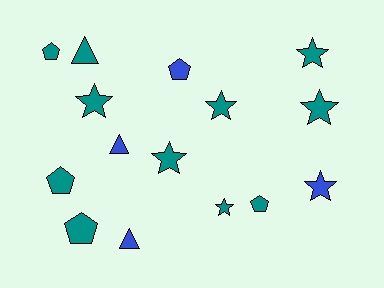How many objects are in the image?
There are 15 objects.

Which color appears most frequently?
Teal, with 11 objects.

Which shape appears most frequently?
Star, with 7 objects.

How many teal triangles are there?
There is 1 teal triangle.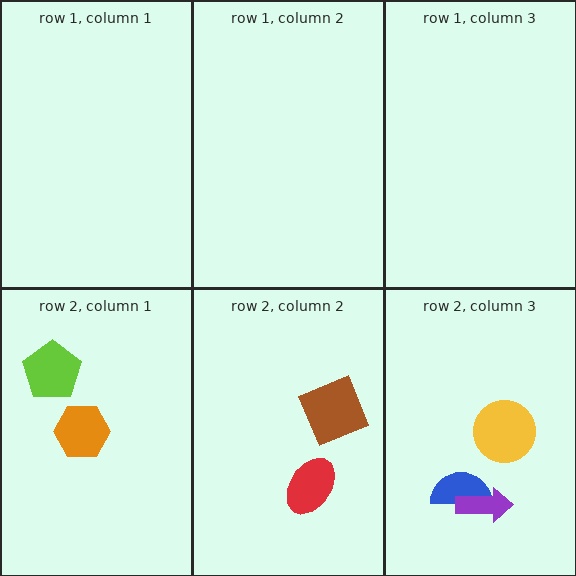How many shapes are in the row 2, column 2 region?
2.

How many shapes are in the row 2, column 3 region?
3.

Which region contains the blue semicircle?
The row 2, column 3 region.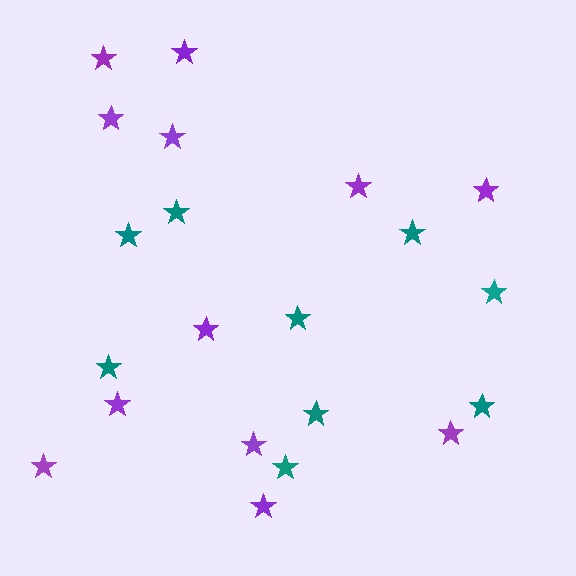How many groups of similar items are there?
There are 2 groups: one group of teal stars (9) and one group of purple stars (12).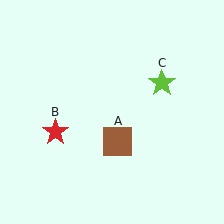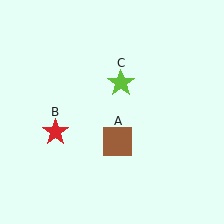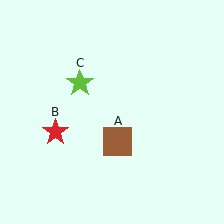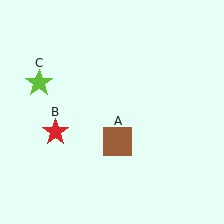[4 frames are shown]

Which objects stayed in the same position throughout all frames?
Brown square (object A) and red star (object B) remained stationary.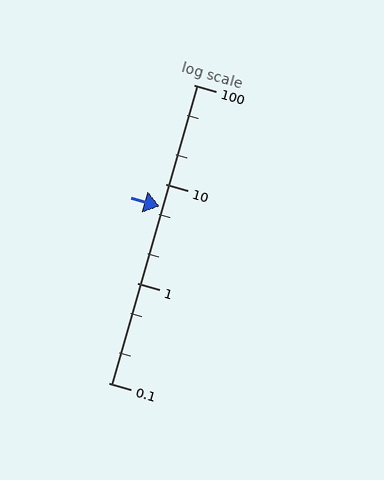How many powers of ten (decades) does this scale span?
The scale spans 3 decades, from 0.1 to 100.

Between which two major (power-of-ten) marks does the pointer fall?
The pointer is between 1 and 10.